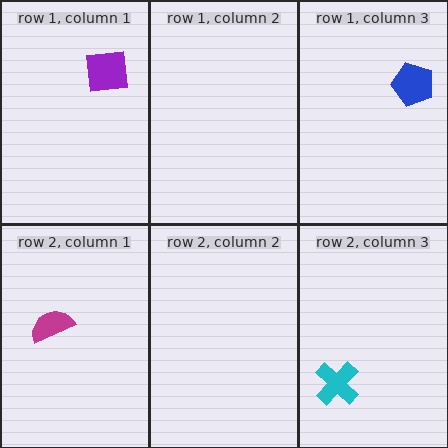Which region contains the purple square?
The row 1, column 1 region.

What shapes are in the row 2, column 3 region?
The cyan cross.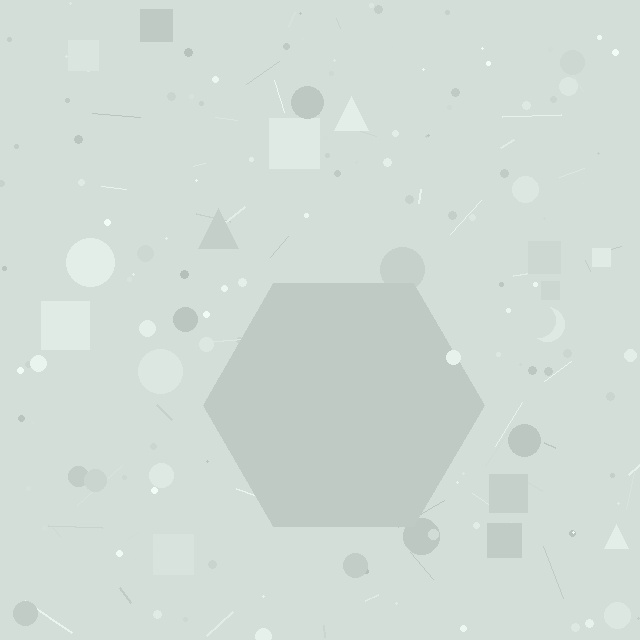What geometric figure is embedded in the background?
A hexagon is embedded in the background.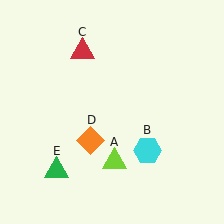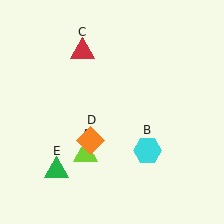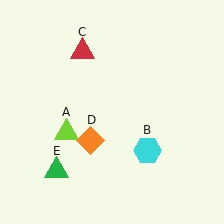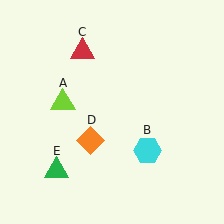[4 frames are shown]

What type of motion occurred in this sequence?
The lime triangle (object A) rotated clockwise around the center of the scene.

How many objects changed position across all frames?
1 object changed position: lime triangle (object A).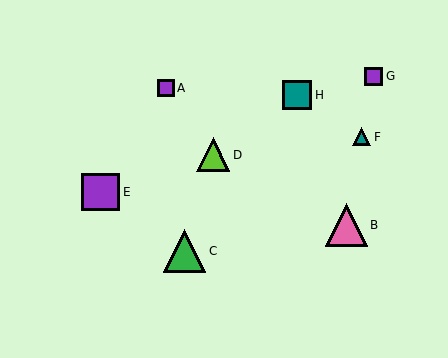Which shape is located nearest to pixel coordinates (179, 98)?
The purple square (labeled A) at (166, 88) is nearest to that location.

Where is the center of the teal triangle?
The center of the teal triangle is at (362, 137).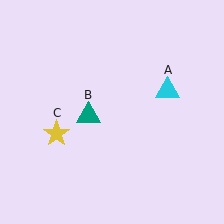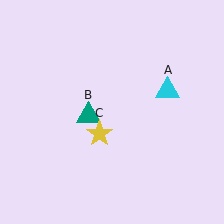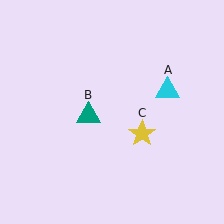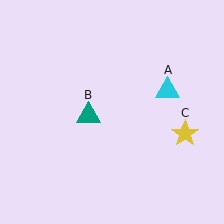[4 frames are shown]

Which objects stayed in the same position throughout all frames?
Cyan triangle (object A) and teal triangle (object B) remained stationary.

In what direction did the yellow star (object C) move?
The yellow star (object C) moved right.